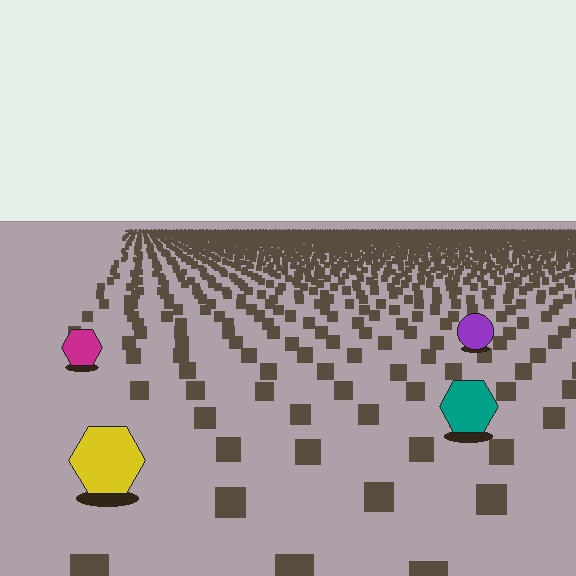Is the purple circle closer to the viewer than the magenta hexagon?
No. The magenta hexagon is closer — you can tell from the texture gradient: the ground texture is coarser near it.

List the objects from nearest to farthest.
From nearest to farthest: the yellow hexagon, the teal hexagon, the magenta hexagon, the purple circle.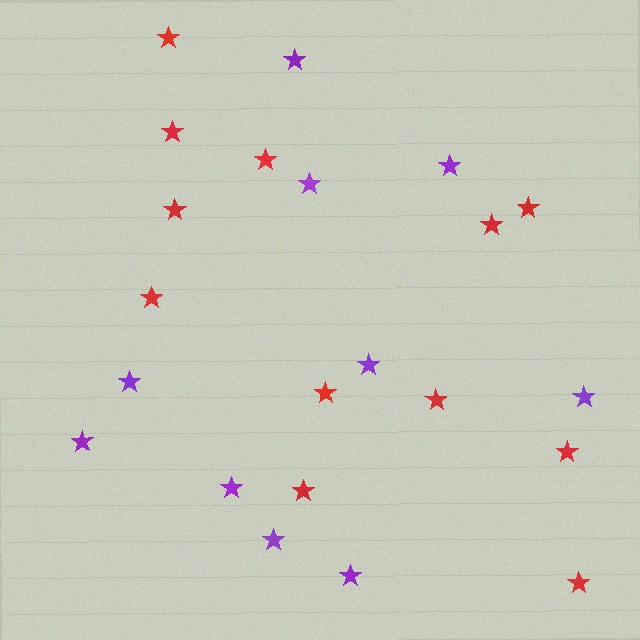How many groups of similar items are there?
There are 2 groups: one group of purple stars (10) and one group of red stars (12).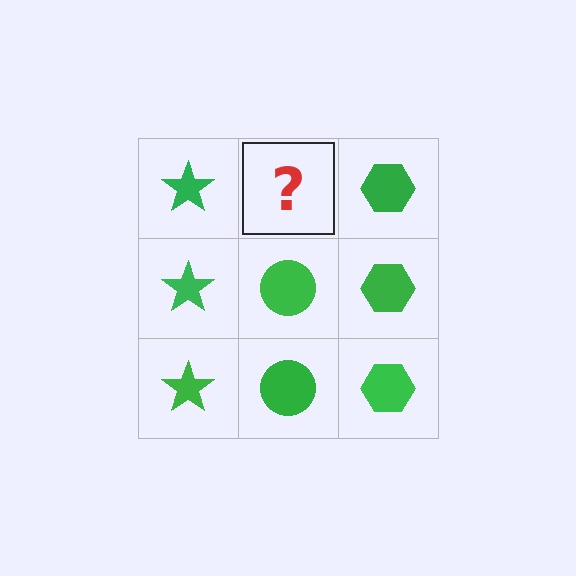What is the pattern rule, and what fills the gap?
The rule is that each column has a consistent shape. The gap should be filled with a green circle.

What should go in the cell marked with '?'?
The missing cell should contain a green circle.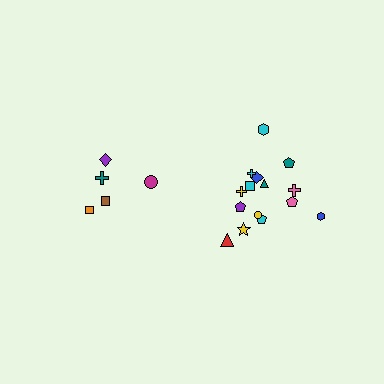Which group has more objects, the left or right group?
The right group.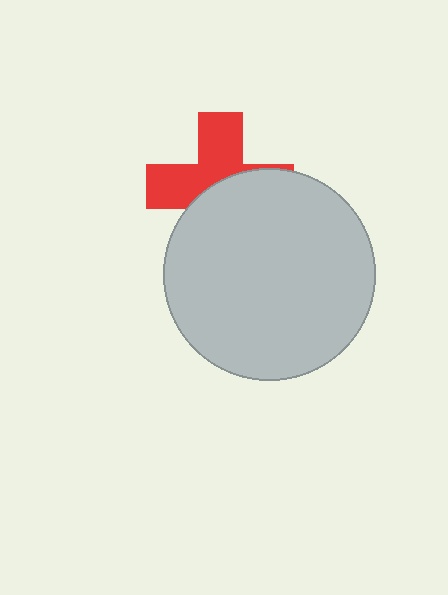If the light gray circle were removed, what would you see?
You would see the complete red cross.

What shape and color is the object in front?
The object in front is a light gray circle.